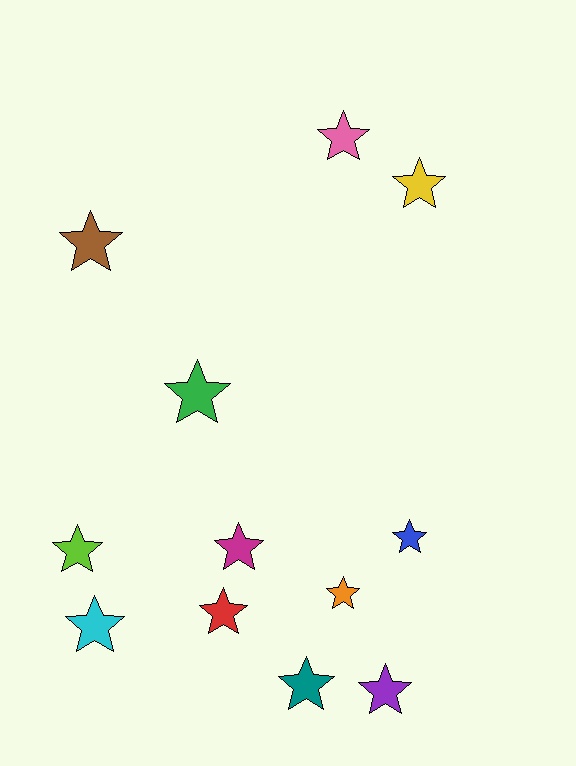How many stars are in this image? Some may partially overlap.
There are 12 stars.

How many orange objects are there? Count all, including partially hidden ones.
There is 1 orange object.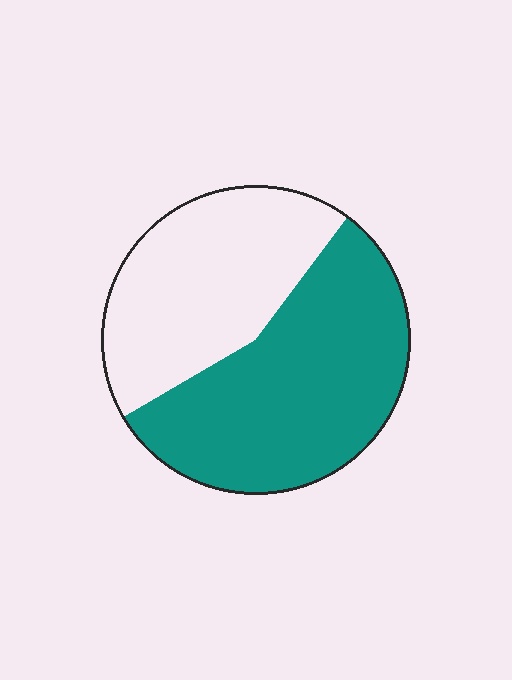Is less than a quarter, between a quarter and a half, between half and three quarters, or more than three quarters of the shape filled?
Between half and three quarters.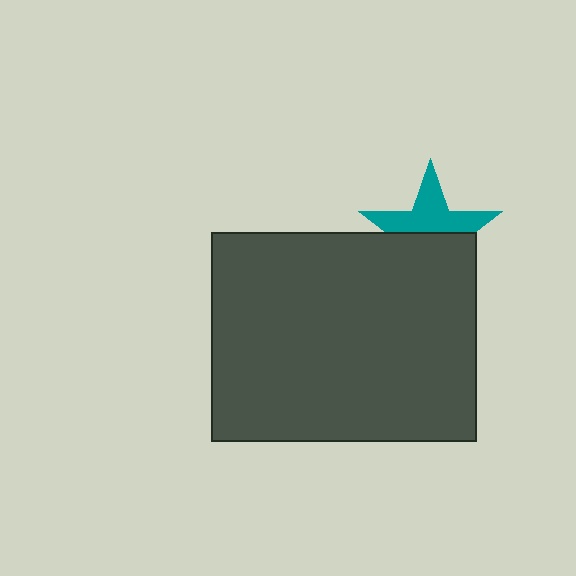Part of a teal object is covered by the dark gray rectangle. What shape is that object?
It is a star.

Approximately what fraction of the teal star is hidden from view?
Roughly 51% of the teal star is hidden behind the dark gray rectangle.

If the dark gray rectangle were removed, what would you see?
You would see the complete teal star.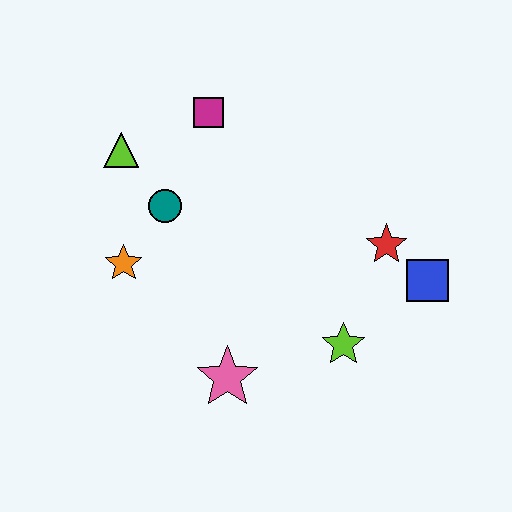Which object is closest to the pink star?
The lime star is closest to the pink star.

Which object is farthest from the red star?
The lime triangle is farthest from the red star.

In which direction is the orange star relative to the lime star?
The orange star is to the left of the lime star.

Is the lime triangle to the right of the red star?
No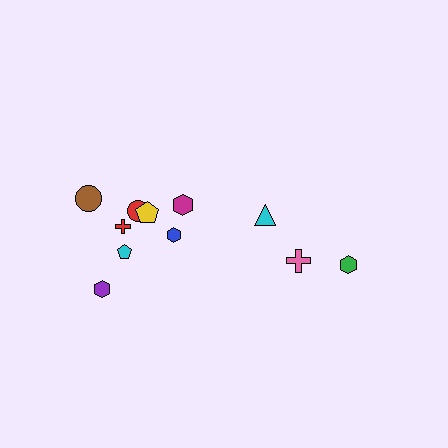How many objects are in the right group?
There are 3 objects.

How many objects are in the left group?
There are 8 objects.